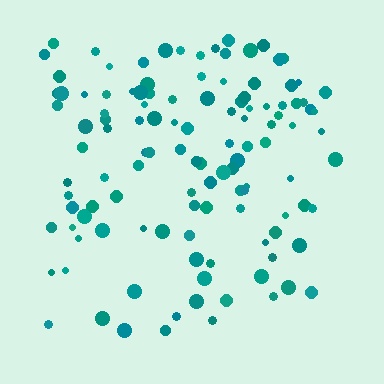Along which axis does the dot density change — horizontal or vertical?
Vertical.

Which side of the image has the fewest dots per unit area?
The bottom.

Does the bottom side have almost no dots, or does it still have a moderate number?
Still a moderate number, just noticeably fewer than the top.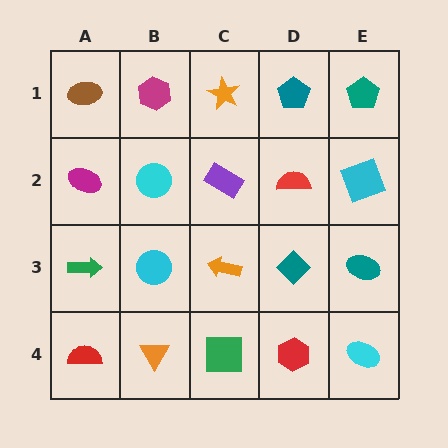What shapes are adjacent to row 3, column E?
A cyan square (row 2, column E), a cyan ellipse (row 4, column E), a teal diamond (row 3, column D).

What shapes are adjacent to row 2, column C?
An orange star (row 1, column C), an orange arrow (row 3, column C), a cyan circle (row 2, column B), a red semicircle (row 2, column D).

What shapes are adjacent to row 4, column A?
A green arrow (row 3, column A), an orange triangle (row 4, column B).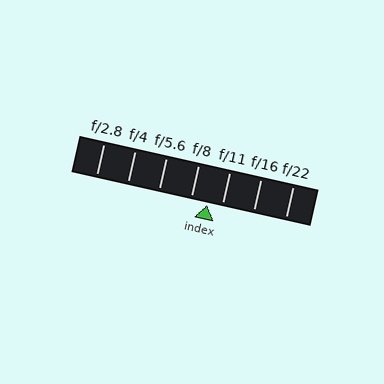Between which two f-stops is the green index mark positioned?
The index mark is between f/8 and f/11.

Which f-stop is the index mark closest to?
The index mark is closest to f/11.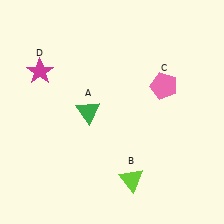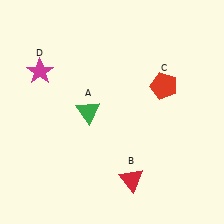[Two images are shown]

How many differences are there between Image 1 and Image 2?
There are 2 differences between the two images.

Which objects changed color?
B changed from lime to red. C changed from pink to red.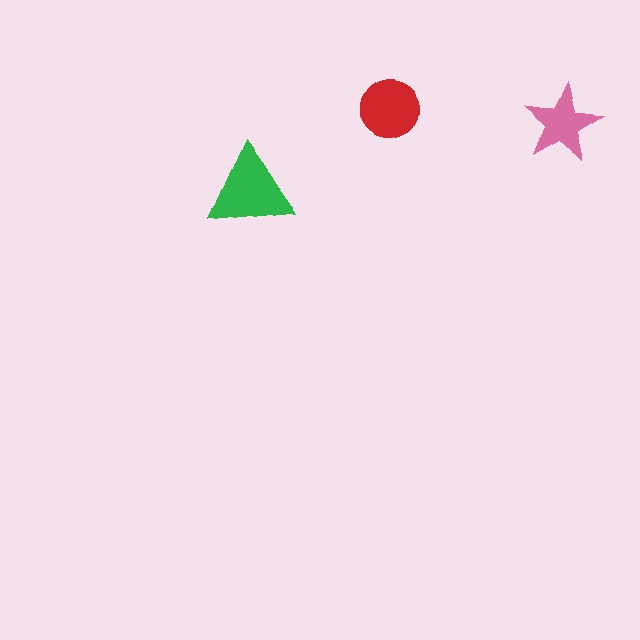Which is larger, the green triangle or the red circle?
The green triangle.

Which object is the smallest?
The pink star.